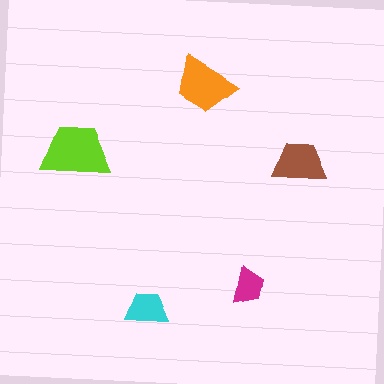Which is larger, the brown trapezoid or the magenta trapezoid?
The brown one.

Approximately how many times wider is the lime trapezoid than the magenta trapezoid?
About 2 times wider.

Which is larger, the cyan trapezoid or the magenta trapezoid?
The cyan one.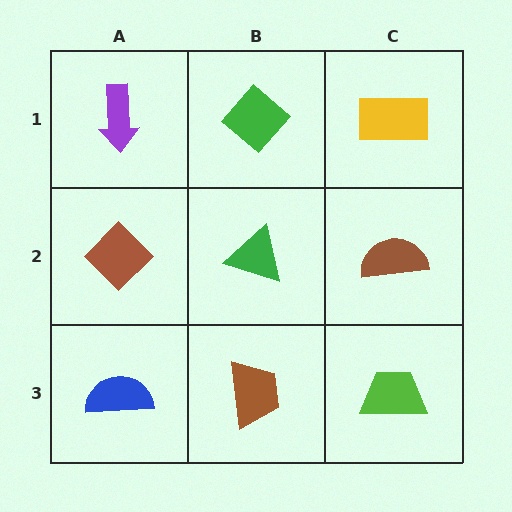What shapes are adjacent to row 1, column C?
A brown semicircle (row 2, column C), a green diamond (row 1, column B).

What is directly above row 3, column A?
A brown diamond.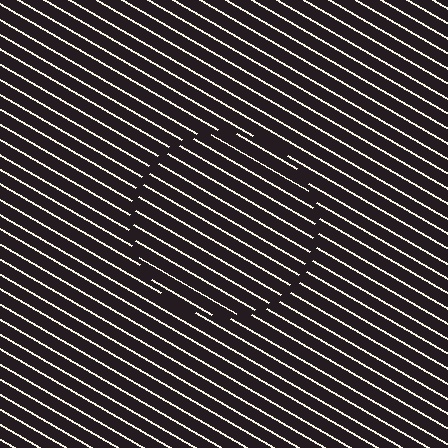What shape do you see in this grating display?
An illusory circle. The interior of the shape contains the same grating, shifted by half a period — the contour is defined by the phase discontinuity where line-ends from the inner and outer gratings abut.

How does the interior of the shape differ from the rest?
The interior of the shape contains the same grating, shifted by half a period — the contour is defined by the phase discontinuity where line-ends from the inner and outer gratings abut.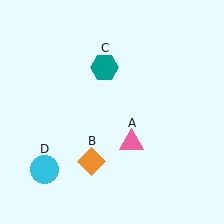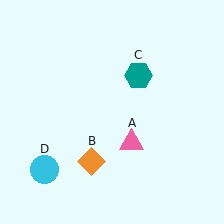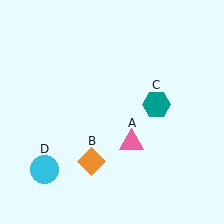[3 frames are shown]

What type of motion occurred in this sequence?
The teal hexagon (object C) rotated clockwise around the center of the scene.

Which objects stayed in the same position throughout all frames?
Pink triangle (object A) and orange diamond (object B) and cyan circle (object D) remained stationary.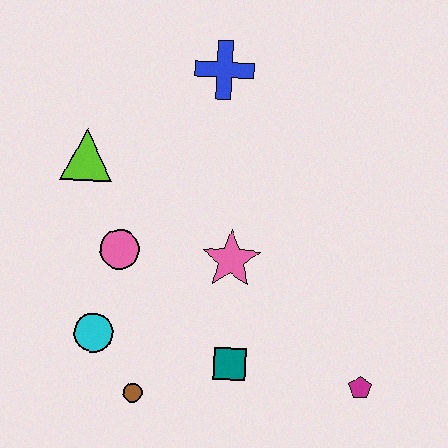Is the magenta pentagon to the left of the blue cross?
No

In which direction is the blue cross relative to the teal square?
The blue cross is above the teal square.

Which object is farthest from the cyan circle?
The blue cross is farthest from the cyan circle.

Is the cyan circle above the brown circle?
Yes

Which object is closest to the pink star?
The teal square is closest to the pink star.